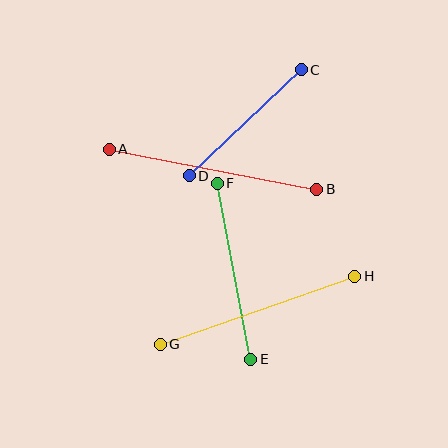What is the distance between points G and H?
The distance is approximately 207 pixels.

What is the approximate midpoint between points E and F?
The midpoint is at approximately (234, 271) pixels.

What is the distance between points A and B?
The distance is approximately 212 pixels.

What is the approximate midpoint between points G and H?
The midpoint is at approximately (258, 310) pixels.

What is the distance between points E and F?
The distance is approximately 179 pixels.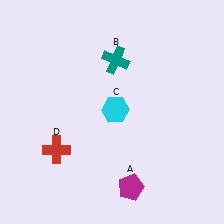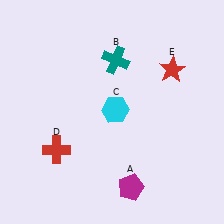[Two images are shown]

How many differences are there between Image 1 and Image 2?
There is 1 difference between the two images.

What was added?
A red star (E) was added in Image 2.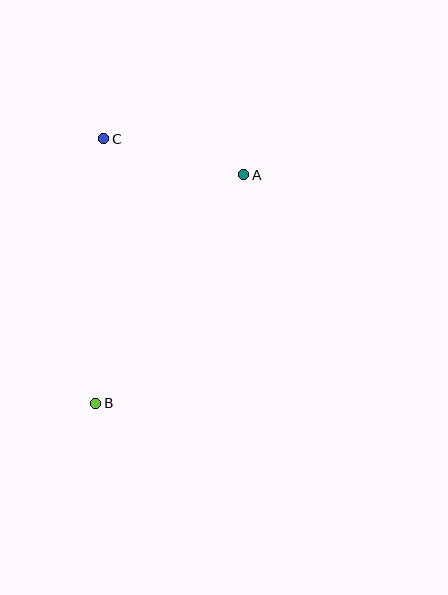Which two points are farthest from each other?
Points A and B are farthest from each other.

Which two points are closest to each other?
Points A and C are closest to each other.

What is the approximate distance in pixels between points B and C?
The distance between B and C is approximately 265 pixels.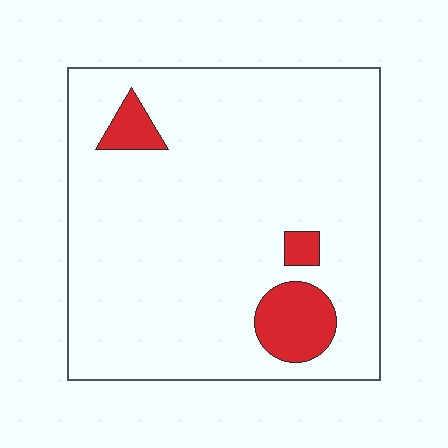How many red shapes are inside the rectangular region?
3.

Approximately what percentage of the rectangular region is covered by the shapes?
Approximately 10%.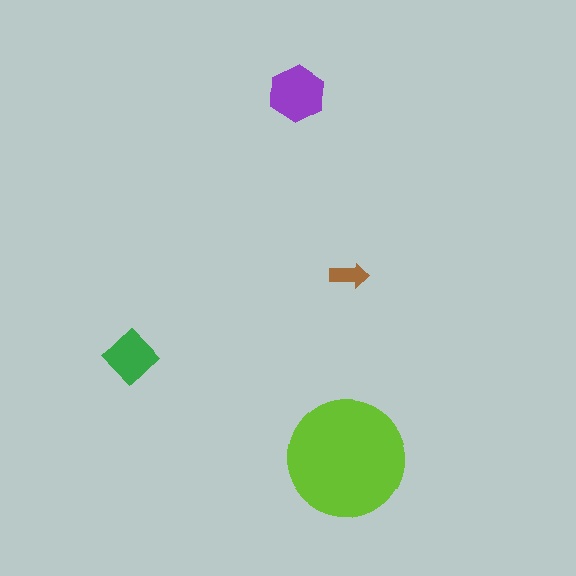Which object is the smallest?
The brown arrow.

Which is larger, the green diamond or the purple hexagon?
The purple hexagon.